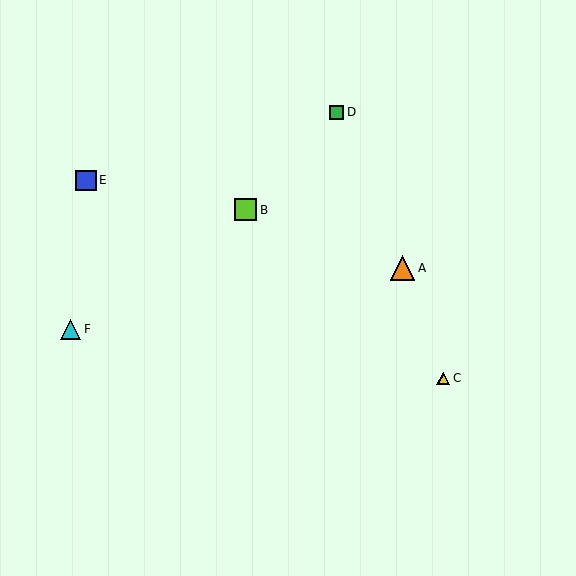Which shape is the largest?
The orange triangle (labeled A) is the largest.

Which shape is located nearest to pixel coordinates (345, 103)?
The green square (labeled D) at (337, 112) is nearest to that location.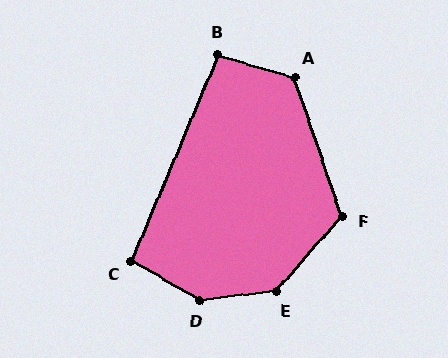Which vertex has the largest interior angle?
D, at approximately 143 degrees.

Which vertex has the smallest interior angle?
B, at approximately 97 degrees.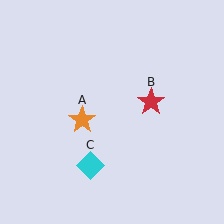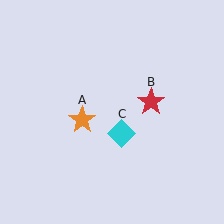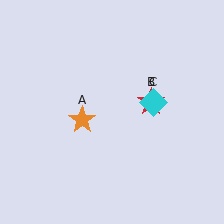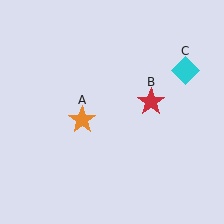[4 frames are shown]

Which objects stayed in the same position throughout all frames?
Orange star (object A) and red star (object B) remained stationary.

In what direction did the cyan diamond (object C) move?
The cyan diamond (object C) moved up and to the right.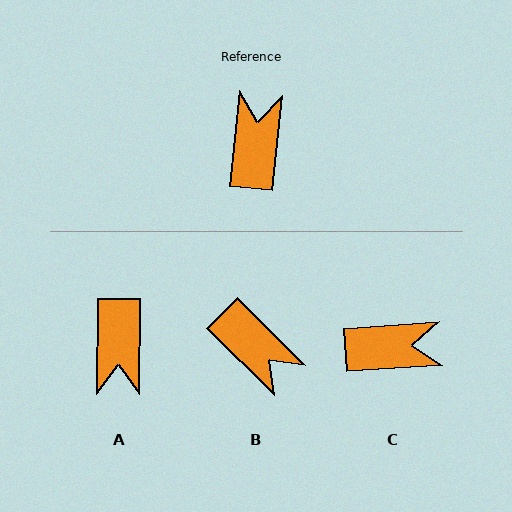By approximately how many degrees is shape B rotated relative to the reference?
Approximately 129 degrees clockwise.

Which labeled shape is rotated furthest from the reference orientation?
A, about 175 degrees away.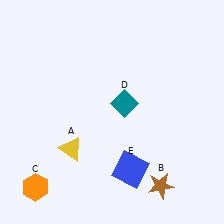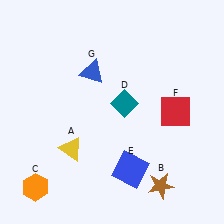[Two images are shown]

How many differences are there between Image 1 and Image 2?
There are 2 differences between the two images.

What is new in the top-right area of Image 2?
A red square (F) was added in the top-right area of Image 2.